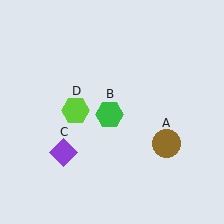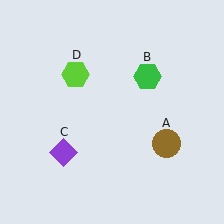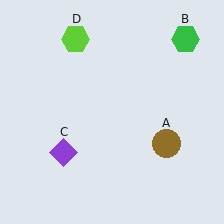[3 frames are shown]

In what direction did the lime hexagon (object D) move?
The lime hexagon (object D) moved up.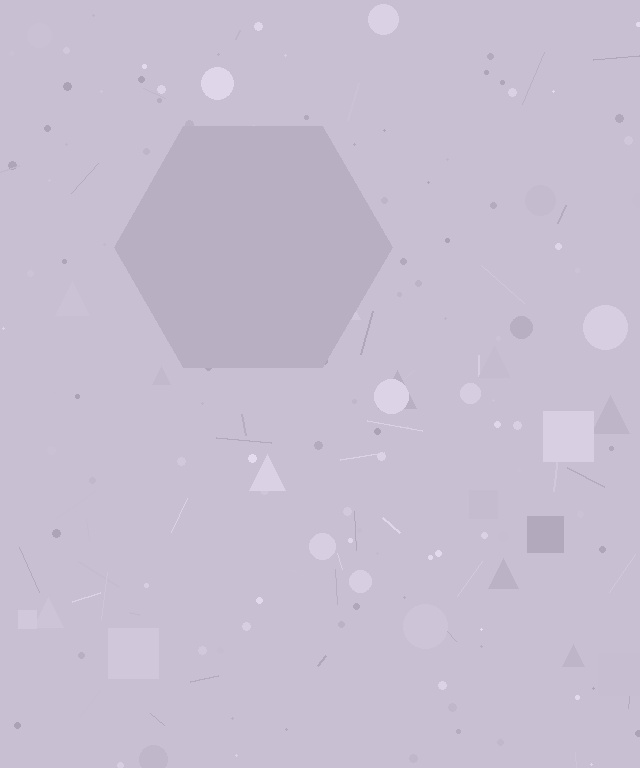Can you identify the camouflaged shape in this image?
The camouflaged shape is a hexagon.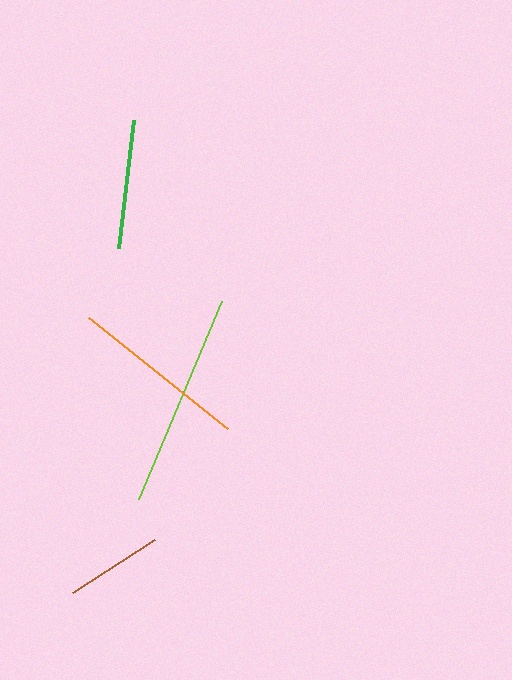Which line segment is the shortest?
The brown line is the shortest at approximately 98 pixels.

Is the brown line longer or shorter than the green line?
The green line is longer than the brown line.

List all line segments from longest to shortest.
From longest to shortest: lime, orange, green, brown.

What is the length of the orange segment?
The orange segment is approximately 178 pixels long.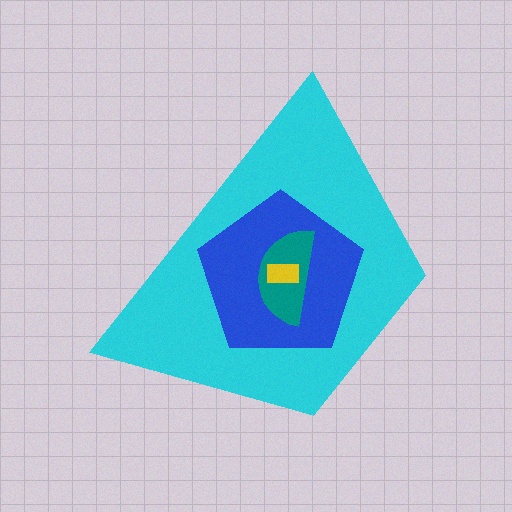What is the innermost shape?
The yellow rectangle.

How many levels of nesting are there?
4.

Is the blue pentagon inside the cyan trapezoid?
Yes.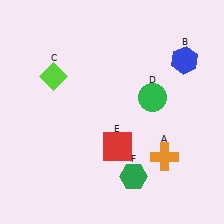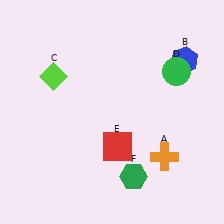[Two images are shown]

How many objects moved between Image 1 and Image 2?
1 object moved between the two images.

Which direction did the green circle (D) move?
The green circle (D) moved up.